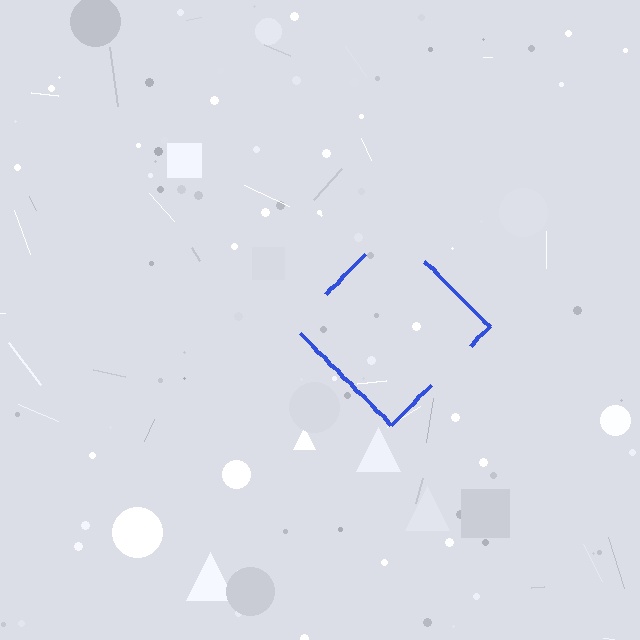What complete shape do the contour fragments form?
The contour fragments form a diamond.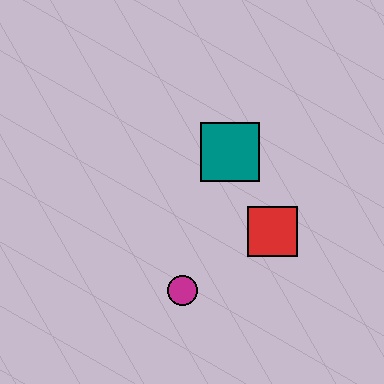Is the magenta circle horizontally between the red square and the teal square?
No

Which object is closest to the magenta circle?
The red square is closest to the magenta circle.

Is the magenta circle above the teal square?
No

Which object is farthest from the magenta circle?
The teal square is farthest from the magenta circle.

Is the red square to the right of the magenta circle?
Yes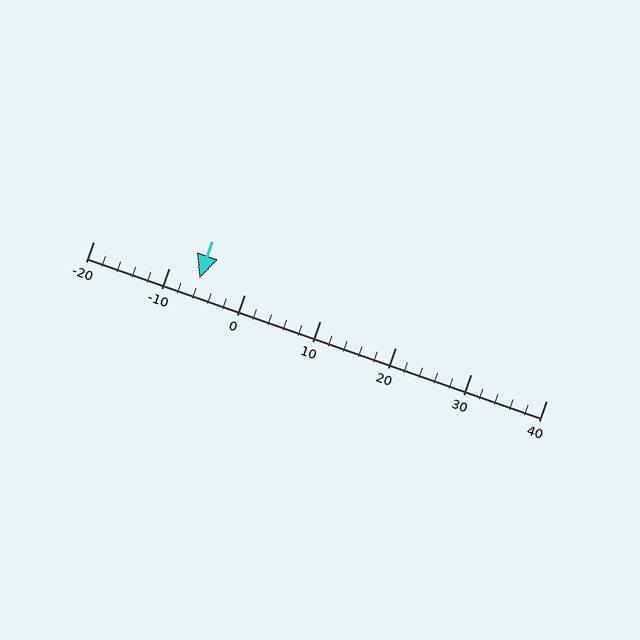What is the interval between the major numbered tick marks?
The major tick marks are spaced 10 units apart.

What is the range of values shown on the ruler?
The ruler shows values from -20 to 40.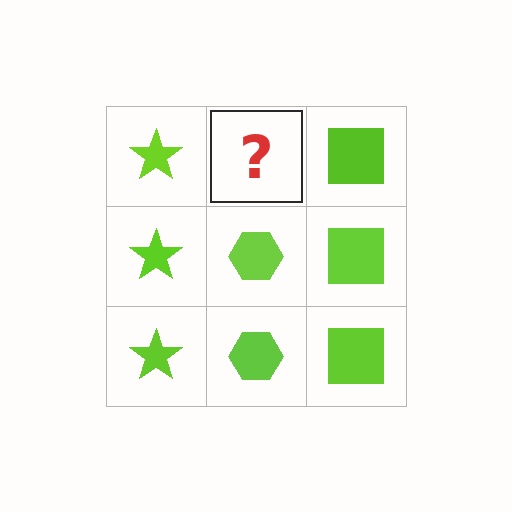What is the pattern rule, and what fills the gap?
The rule is that each column has a consistent shape. The gap should be filled with a lime hexagon.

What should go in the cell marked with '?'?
The missing cell should contain a lime hexagon.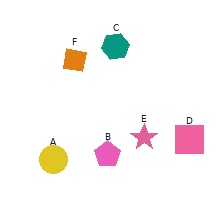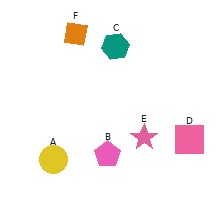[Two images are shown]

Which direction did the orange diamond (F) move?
The orange diamond (F) moved up.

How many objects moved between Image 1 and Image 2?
1 object moved between the two images.